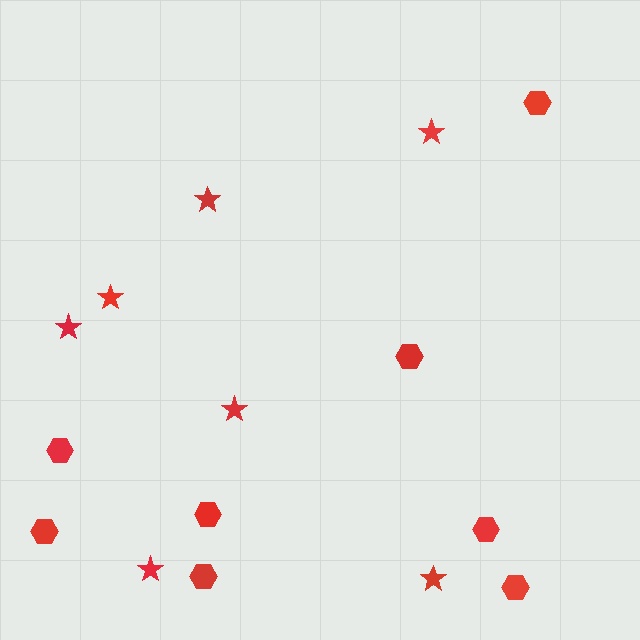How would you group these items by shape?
There are 2 groups: one group of hexagons (8) and one group of stars (7).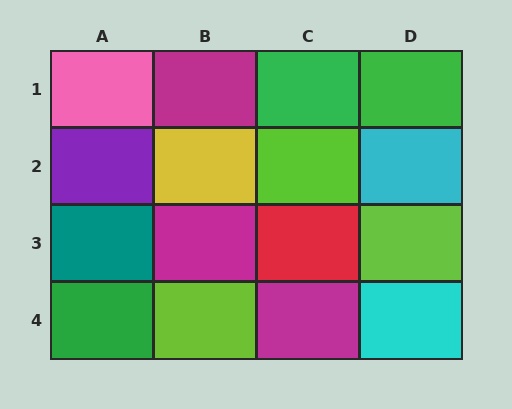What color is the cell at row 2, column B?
Yellow.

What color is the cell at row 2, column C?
Lime.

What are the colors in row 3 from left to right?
Teal, magenta, red, lime.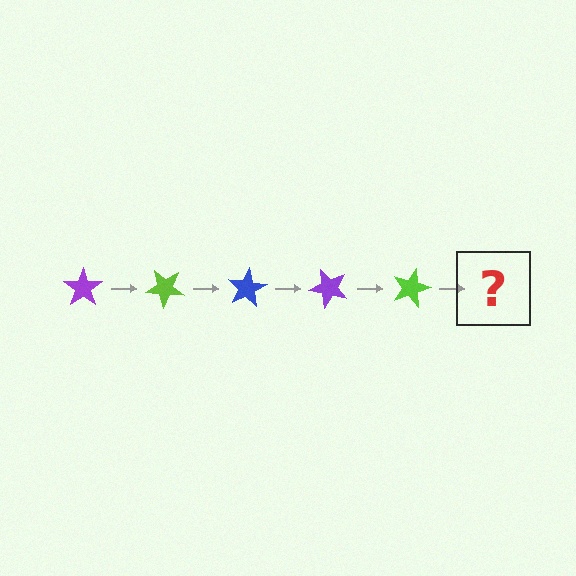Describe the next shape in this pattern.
It should be a blue star, rotated 200 degrees from the start.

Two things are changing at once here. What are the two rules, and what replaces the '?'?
The two rules are that it rotates 40 degrees each step and the color cycles through purple, lime, and blue. The '?' should be a blue star, rotated 200 degrees from the start.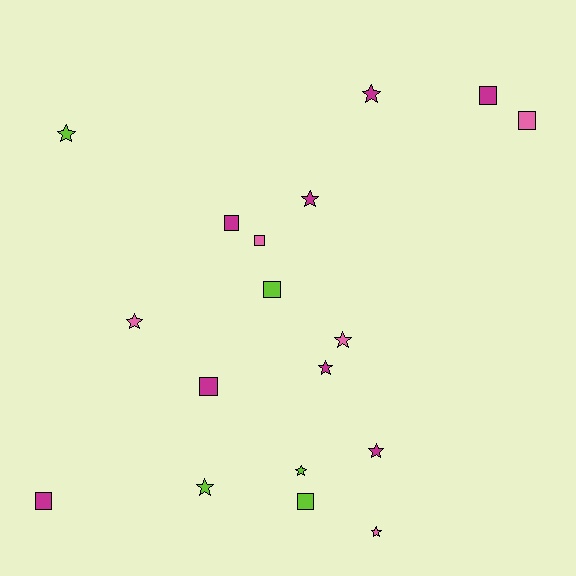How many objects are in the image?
There are 18 objects.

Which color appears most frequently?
Magenta, with 8 objects.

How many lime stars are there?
There are 3 lime stars.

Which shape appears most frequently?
Star, with 10 objects.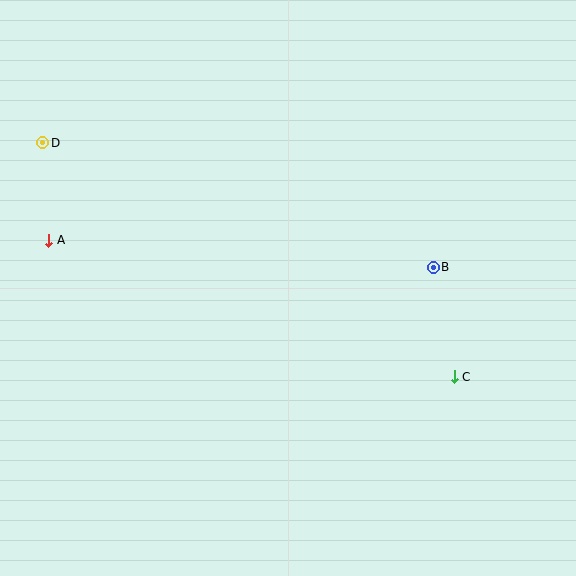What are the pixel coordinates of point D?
Point D is at (43, 143).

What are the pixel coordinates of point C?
Point C is at (454, 377).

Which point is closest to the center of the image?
Point B at (433, 267) is closest to the center.